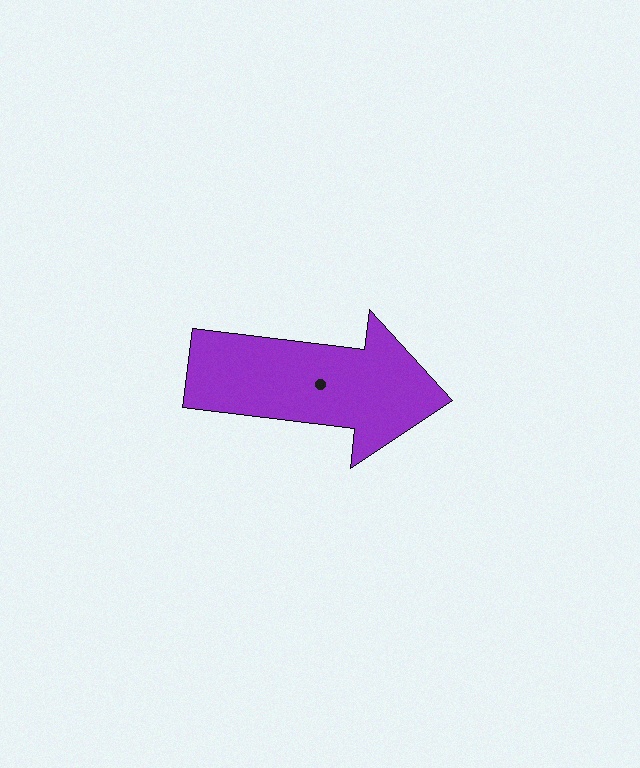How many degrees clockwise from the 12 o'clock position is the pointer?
Approximately 97 degrees.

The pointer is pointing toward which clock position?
Roughly 3 o'clock.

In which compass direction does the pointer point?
East.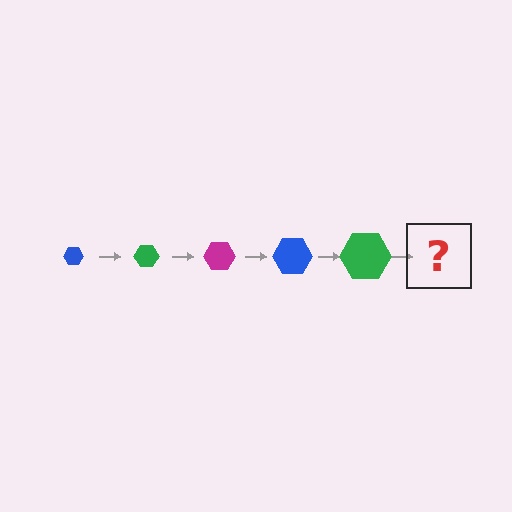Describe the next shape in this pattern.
It should be a magenta hexagon, larger than the previous one.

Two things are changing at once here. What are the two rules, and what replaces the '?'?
The two rules are that the hexagon grows larger each step and the color cycles through blue, green, and magenta. The '?' should be a magenta hexagon, larger than the previous one.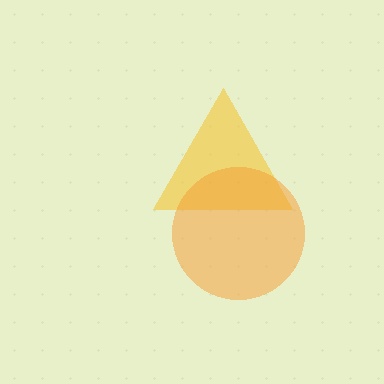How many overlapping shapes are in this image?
There are 2 overlapping shapes in the image.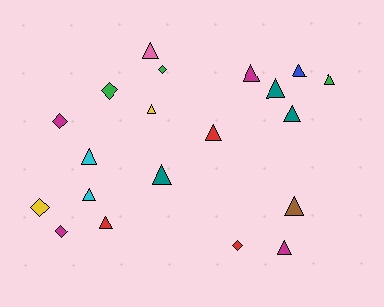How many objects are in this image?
There are 20 objects.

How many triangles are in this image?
There are 14 triangles.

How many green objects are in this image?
There are 3 green objects.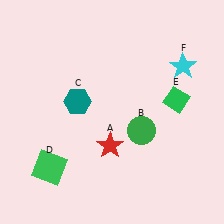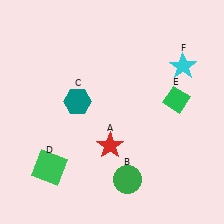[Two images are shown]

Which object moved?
The green circle (B) moved down.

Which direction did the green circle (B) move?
The green circle (B) moved down.